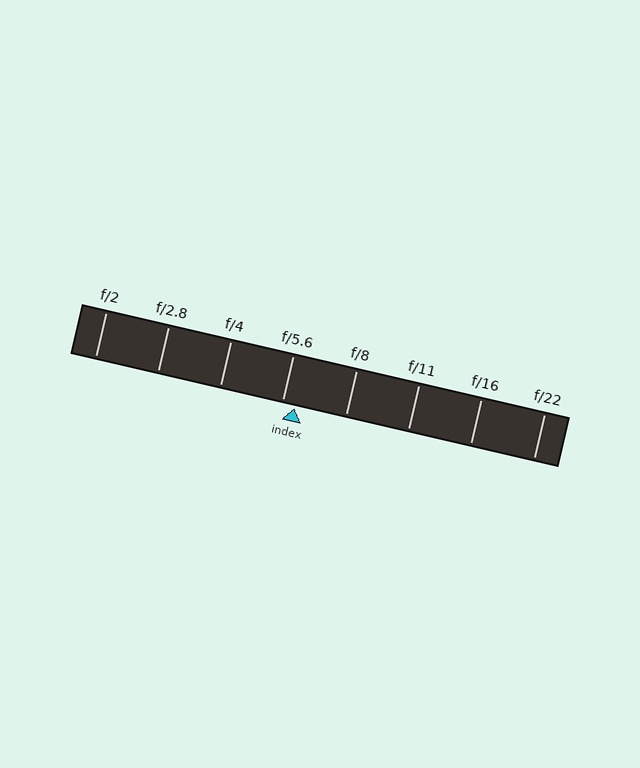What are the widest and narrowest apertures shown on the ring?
The widest aperture shown is f/2 and the narrowest is f/22.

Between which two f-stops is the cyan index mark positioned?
The index mark is between f/5.6 and f/8.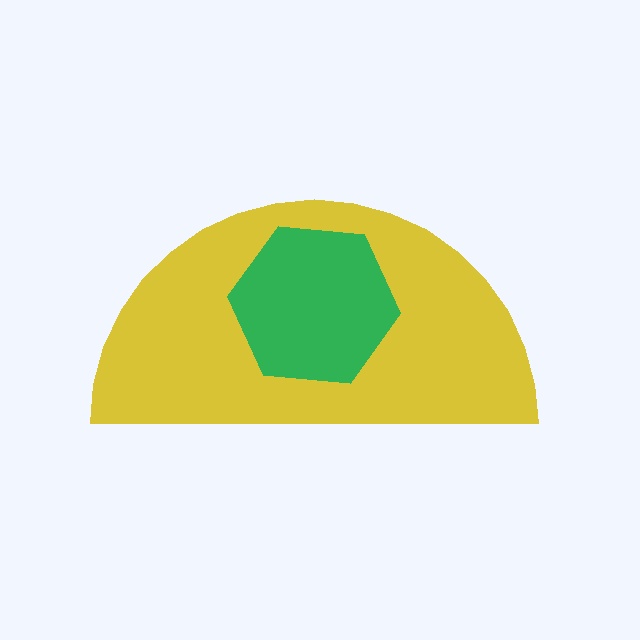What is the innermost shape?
The green hexagon.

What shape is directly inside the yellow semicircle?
The green hexagon.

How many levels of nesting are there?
2.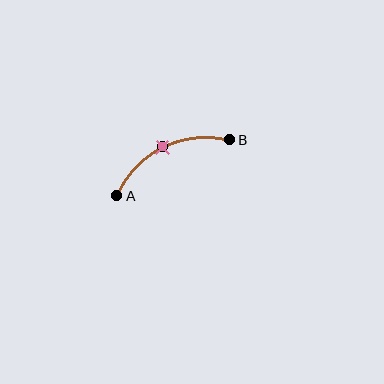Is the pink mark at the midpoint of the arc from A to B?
Yes. The pink mark lies on the arc at equal arc-length from both A and B — it is the arc midpoint.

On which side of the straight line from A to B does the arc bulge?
The arc bulges above the straight line connecting A and B.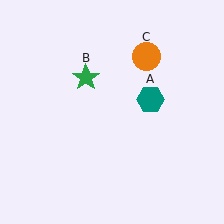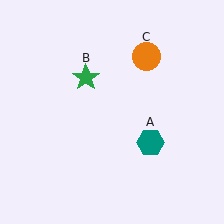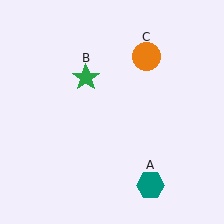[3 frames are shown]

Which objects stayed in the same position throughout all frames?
Green star (object B) and orange circle (object C) remained stationary.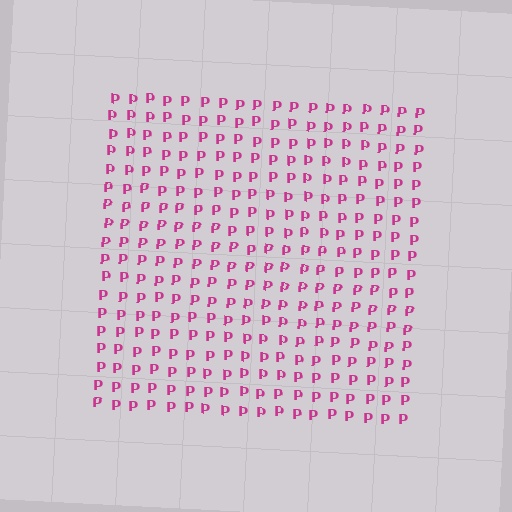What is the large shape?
The large shape is a square.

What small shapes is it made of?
It is made of small letter P's.